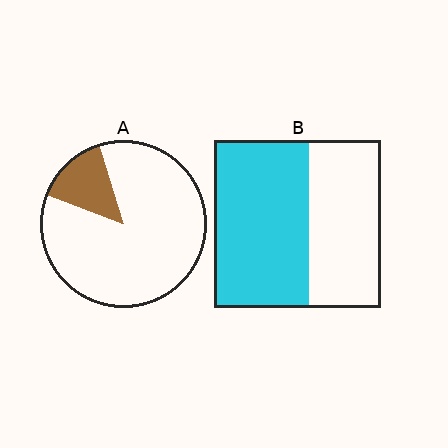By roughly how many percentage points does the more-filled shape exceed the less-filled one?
By roughly 40 percentage points (B over A).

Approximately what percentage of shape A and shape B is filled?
A is approximately 15% and B is approximately 55%.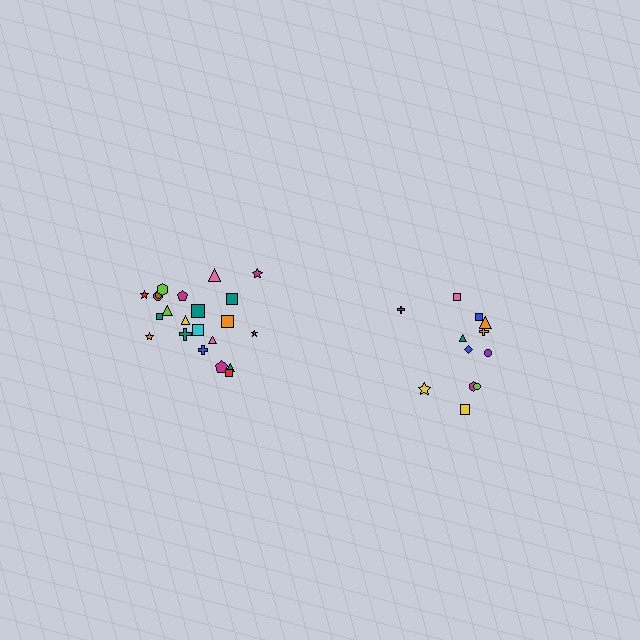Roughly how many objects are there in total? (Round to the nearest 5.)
Roughly 35 objects in total.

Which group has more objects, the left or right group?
The left group.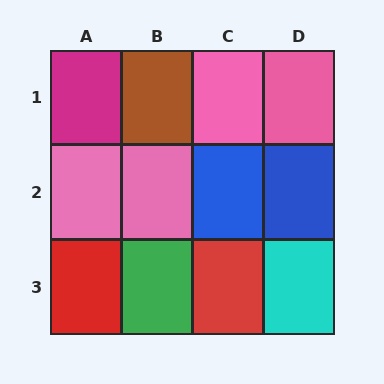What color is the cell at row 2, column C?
Blue.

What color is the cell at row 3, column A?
Red.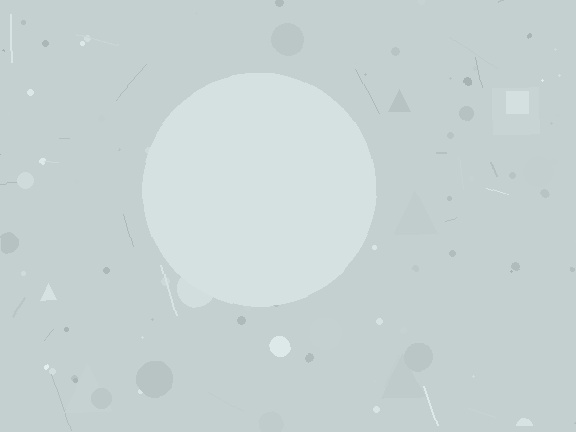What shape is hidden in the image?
A circle is hidden in the image.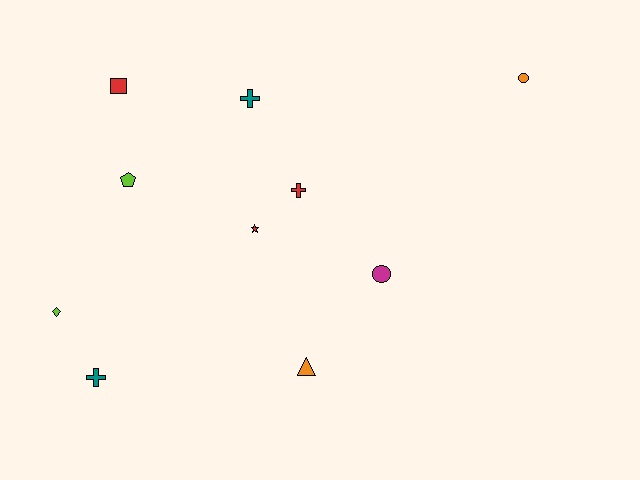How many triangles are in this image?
There is 1 triangle.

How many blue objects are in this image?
There are no blue objects.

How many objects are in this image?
There are 10 objects.